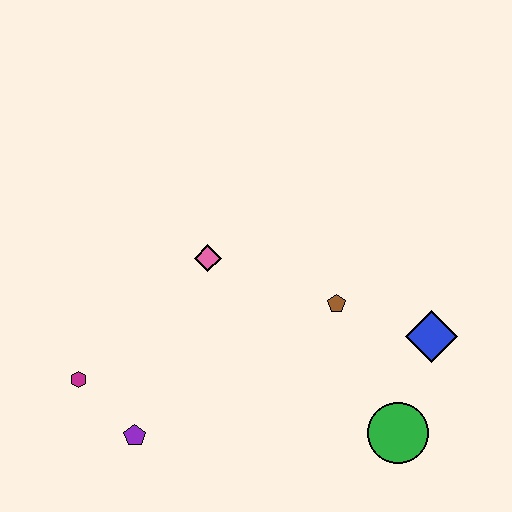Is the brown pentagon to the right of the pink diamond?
Yes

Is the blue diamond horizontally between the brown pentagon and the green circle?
No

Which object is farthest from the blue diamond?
The magenta hexagon is farthest from the blue diamond.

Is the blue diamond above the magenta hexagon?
Yes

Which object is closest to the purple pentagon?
The magenta hexagon is closest to the purple pentagon.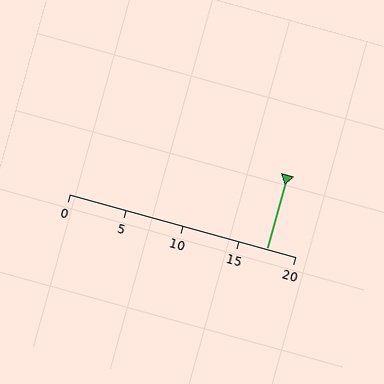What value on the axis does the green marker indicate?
The marker indicates approximately 17.5.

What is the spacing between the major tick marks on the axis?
The major ticks are spaced 5 apart.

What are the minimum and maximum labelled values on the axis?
The axis runs from 0 to 20.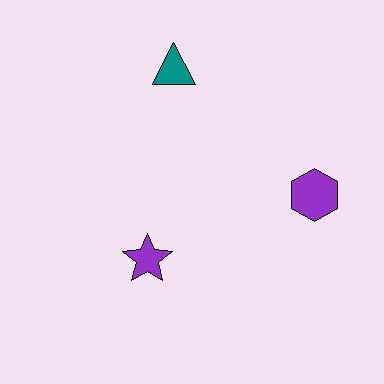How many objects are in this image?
There are 3 objects.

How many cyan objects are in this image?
There are no cyan objects.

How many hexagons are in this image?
There is 1 hexagon.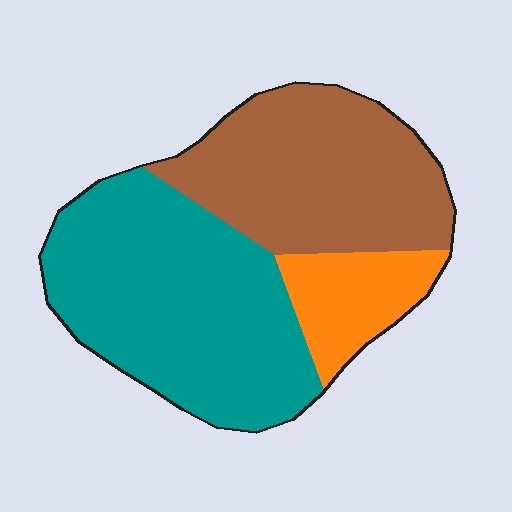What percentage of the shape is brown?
Brown covers 38% of the shape.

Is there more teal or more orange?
Teal.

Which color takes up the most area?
Teal, at roughly 50%.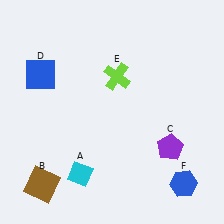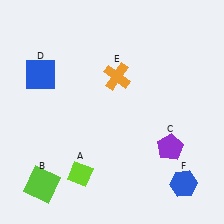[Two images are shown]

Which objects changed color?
A changed from cyan to lime. B changed from brown to lime. E changed from lime to orange.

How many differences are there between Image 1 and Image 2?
There are 3 differences between the two images.